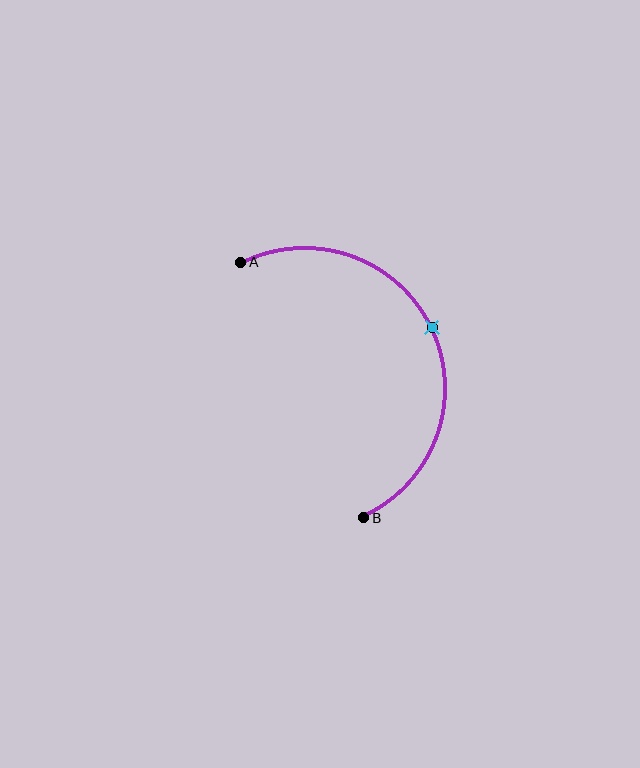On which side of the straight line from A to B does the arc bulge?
The arc bulges to the right of the straight line connecting A and B.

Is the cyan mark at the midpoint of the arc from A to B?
Yes. The cyan mark lies on the arc at equal arc-length from both A and B — it is the arc midpoint.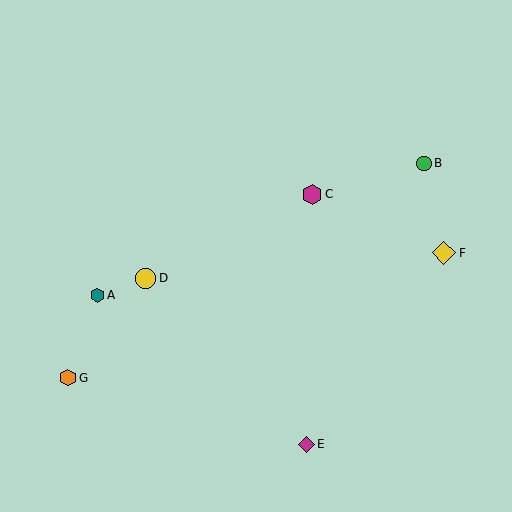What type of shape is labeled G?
Shape G is an orange hexagon.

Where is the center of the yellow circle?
The center of the yellow circle is at (145, 278).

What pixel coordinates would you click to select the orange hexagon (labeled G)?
Click at (68, 378) to select the orange hexagon G.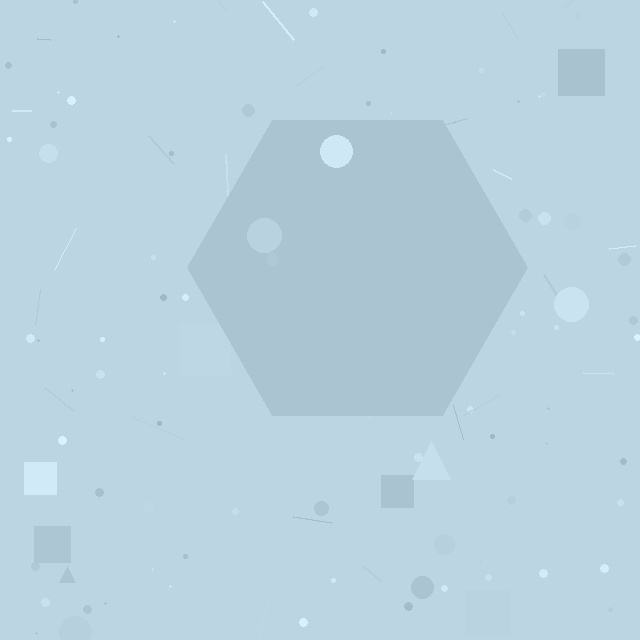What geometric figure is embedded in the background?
A hexagon is embedded in the background.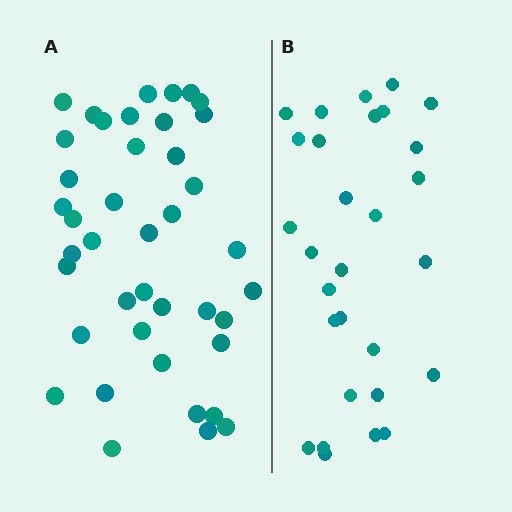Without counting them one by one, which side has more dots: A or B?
Region A (the left region) has more dots.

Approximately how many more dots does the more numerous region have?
Region A has roughly 12 or so more dots than region B.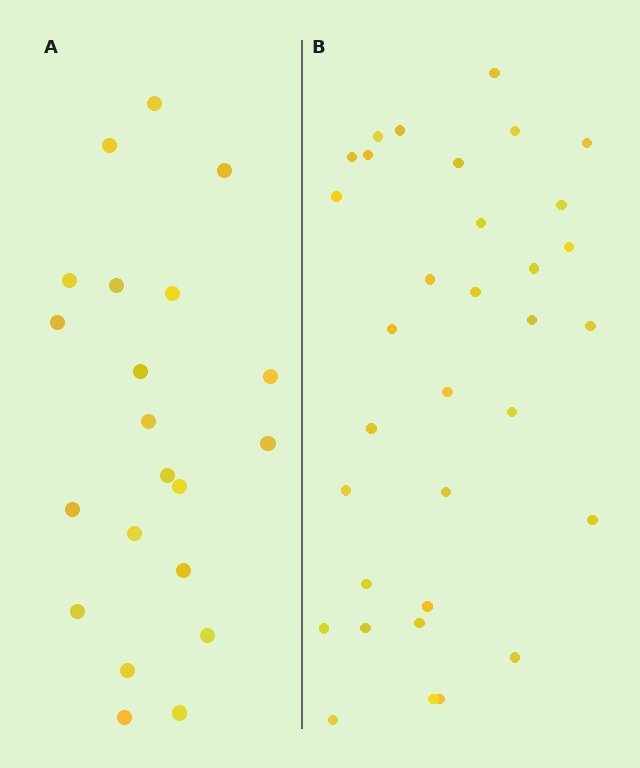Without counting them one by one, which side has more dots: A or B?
Region B (the right region) has more dots.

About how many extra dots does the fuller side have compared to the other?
Region B has roughly 12 or so more dots than region A.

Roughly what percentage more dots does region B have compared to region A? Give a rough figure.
About 55% more.